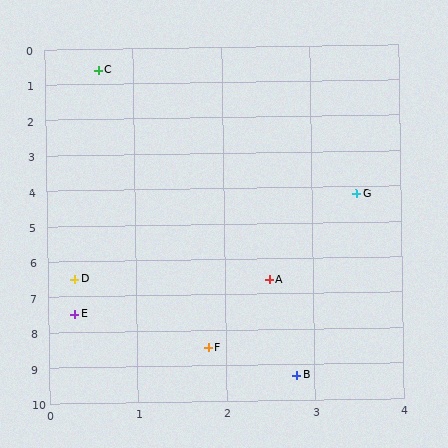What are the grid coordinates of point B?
Point B is at approximately (2.8, 9.3).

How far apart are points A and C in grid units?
Points A and C are about 6.3 grid units apart.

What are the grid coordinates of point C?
Point C is at approximately (0.6, 0.6).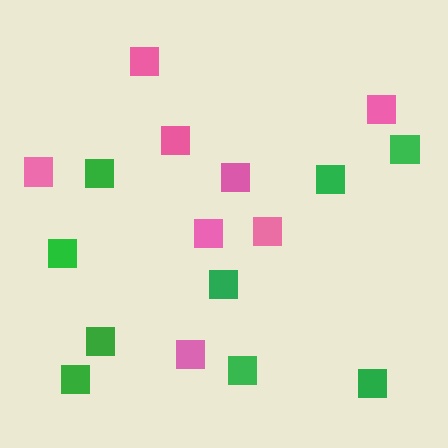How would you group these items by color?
There are 2 groups: one group of pink squares (8) and one group of green squares (9).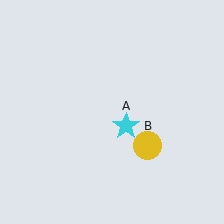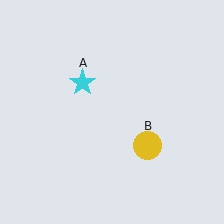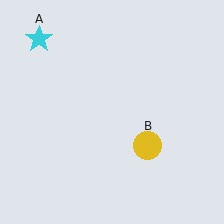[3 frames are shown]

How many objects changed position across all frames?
1 object changed position: cyan star (object A).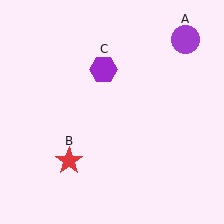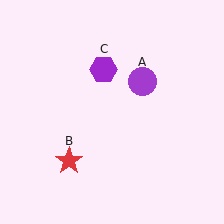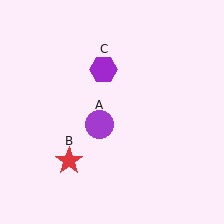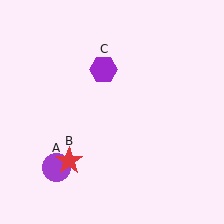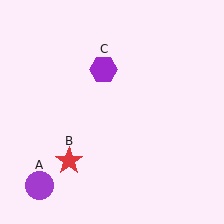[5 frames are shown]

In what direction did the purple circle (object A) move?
The purple circle (object A) moved down and to the left.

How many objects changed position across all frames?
1 object changed position: purple circle (object A).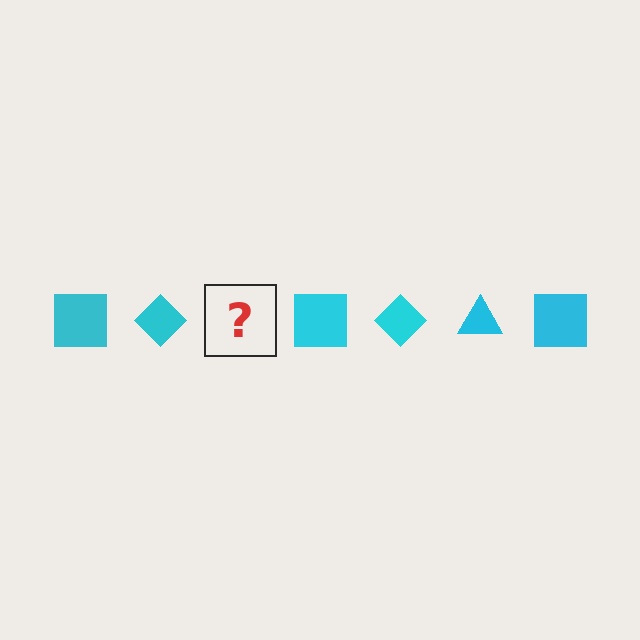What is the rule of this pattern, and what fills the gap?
The rule is that the pattern cycles through square, diamond, triangle shapes in cyan. The gap should be filled with a cyan triangle.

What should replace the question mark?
The question mark should be replaced with a cyan triangle.